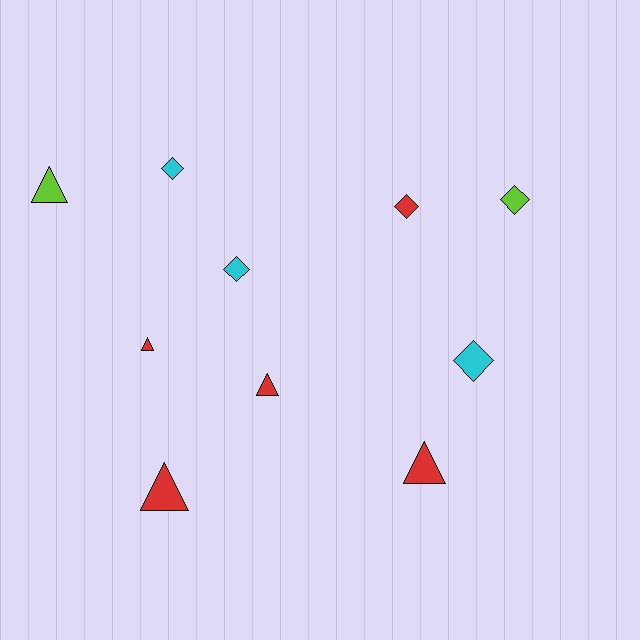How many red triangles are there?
There are 4 red triangles.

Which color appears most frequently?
Red, with 5 objects.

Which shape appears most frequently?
Diamond, with 5 objects.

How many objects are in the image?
There are 10 objects.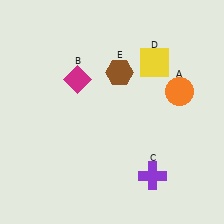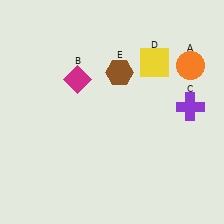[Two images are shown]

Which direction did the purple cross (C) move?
The purple cross (C) moved up.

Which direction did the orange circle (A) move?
The orange circle (A) moved up.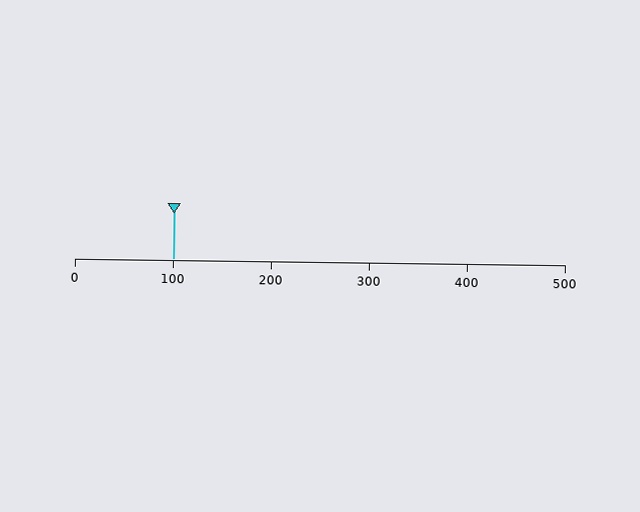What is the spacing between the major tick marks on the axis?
The major ticks are spaced 100 apart.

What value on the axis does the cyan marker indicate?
The marker indicates approximately 100.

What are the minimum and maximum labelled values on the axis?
The axis runs from 0 to 500.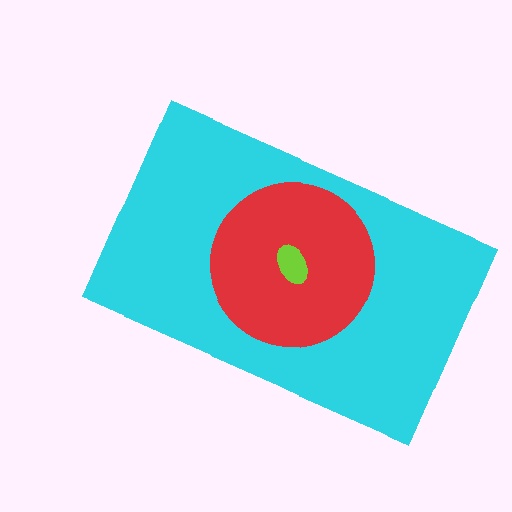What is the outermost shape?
The cyan rectangle.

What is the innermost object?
The lime ellipse.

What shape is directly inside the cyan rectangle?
The red circle.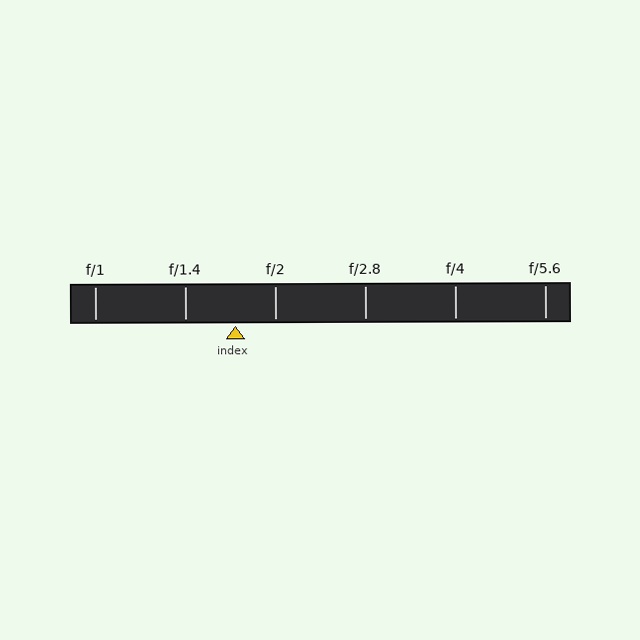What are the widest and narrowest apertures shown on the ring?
The widest aperture shown is f/1 and the narrowest is f/5.6.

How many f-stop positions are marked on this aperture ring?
There are 6 f-stop positions marked.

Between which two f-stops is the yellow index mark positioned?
The index mark is between f/1.4 and f/2.